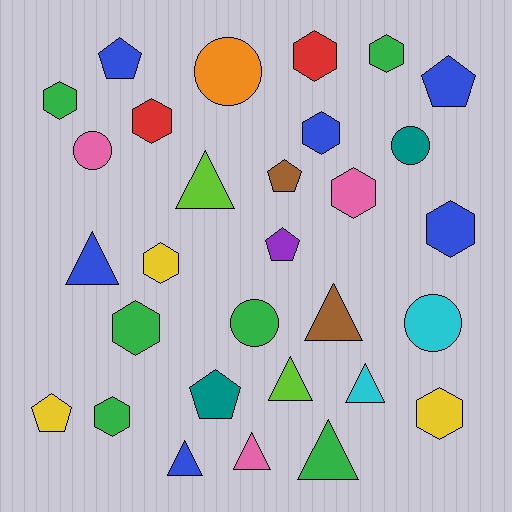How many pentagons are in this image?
There are 6 pentagons.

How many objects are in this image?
There are 30 objects.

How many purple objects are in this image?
There is 1 purple object.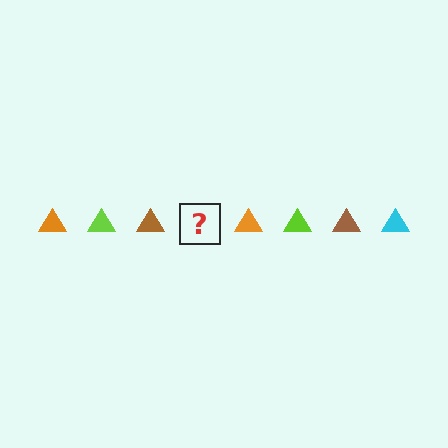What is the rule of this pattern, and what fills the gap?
The rule is that the pattern cycles through orange, lime, brown, cyan triangles. The gap should be filled with a cyan triangle.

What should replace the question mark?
The question mark should be replaced with a cyan triangle.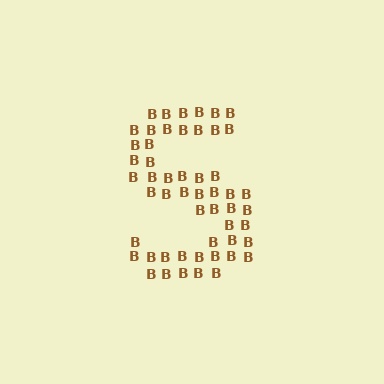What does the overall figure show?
The overall figure shows the letter S.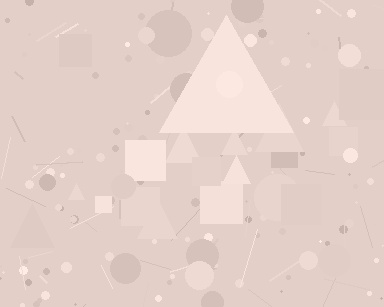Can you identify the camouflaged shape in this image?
The camouflaged shape is a triangle.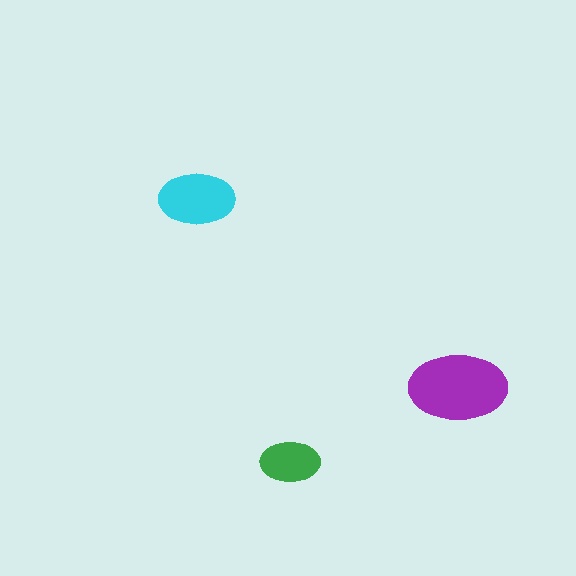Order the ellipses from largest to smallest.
the purple one, the cyan one, the green one.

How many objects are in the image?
There are 3 objects in the image.